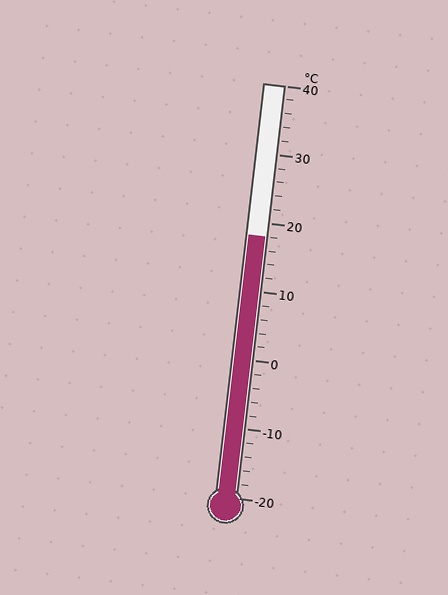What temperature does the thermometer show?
The thermometer shows approximately 18°C.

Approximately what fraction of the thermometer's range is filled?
The thermometer is filled to approximately 65% of its range.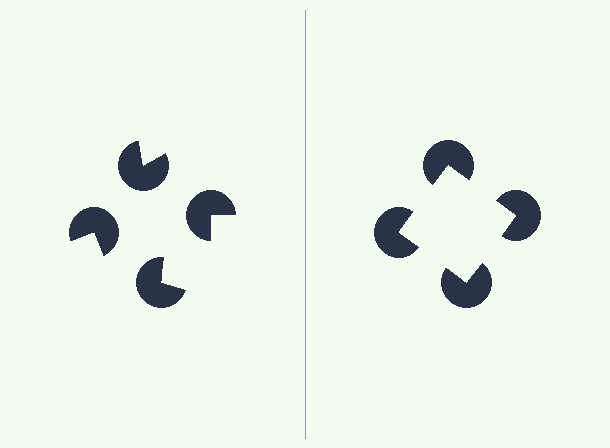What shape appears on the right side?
An illusory square.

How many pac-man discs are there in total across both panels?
8 — 4 on each side.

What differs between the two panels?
The pac-man discs are positioned identically on both sides; only the wedge orientations differ. On the right they align to a square; on the left they are misaligned.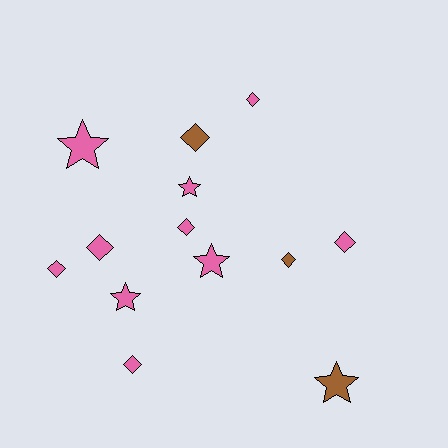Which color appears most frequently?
Pink, with 10 objects.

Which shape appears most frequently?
Diamond, with 8 objects.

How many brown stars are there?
There is 1 brown star.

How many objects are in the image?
There are 13 objects.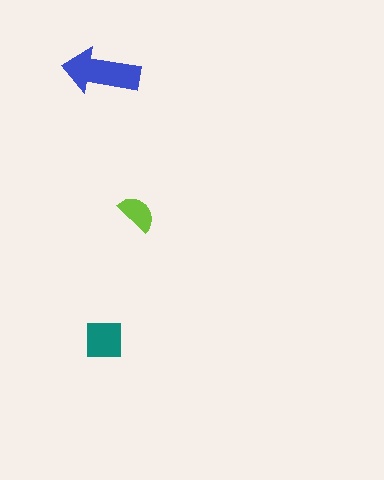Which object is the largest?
The blue arrow.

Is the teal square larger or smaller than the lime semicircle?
Larger.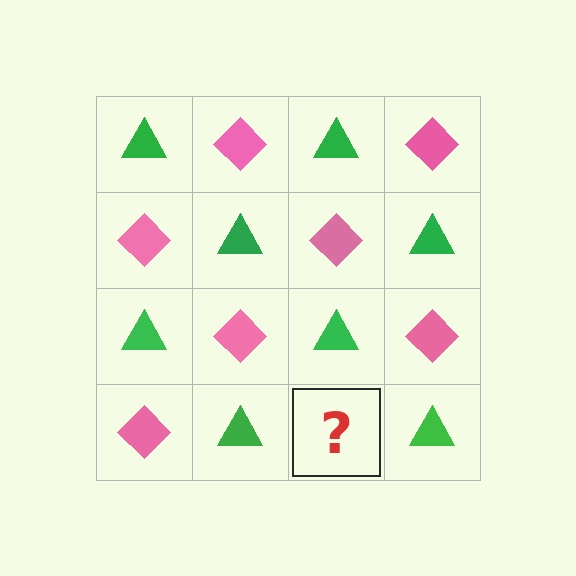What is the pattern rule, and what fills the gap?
The rule is that it alternates green triangle and pink diamond in a checkerboard pattern. The gap should be filled with a pink diamond.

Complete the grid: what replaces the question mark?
The question mark should be replaced with a pink diamond.